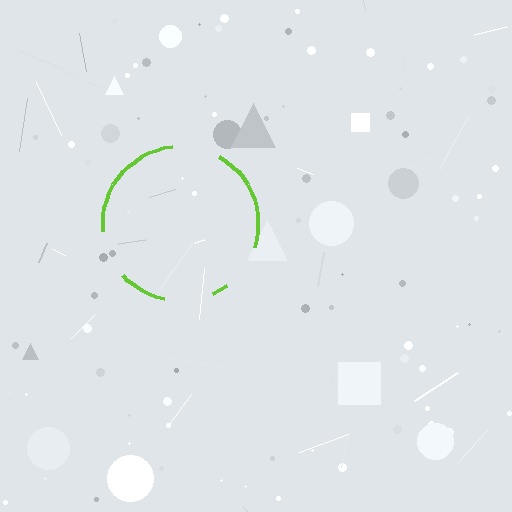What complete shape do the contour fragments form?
The contour fragments form a circle.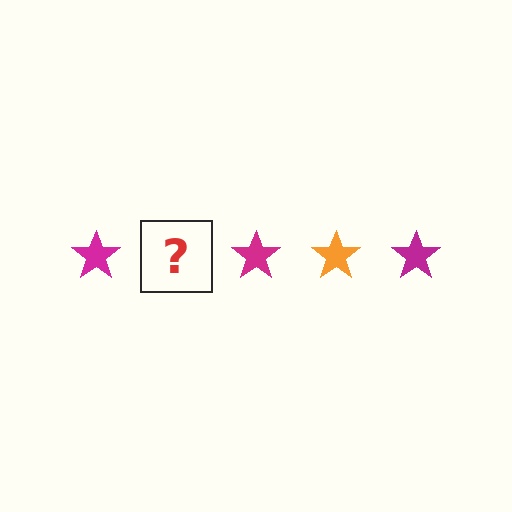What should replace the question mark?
The question mark should be replaced with an orange star.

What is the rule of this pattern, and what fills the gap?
The rule is that the pattern cycles through magenta, orange stars. The gap should be filled with an orange star.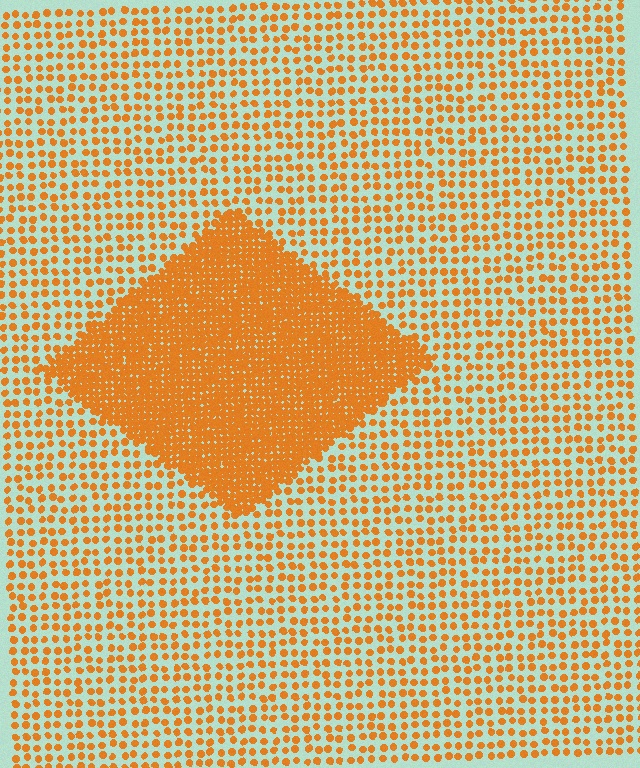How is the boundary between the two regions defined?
The boundary is defined by a change in element density (approximately 3.0x ratio). All elements are the same color, size, and shape.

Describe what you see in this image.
The image contains small orange elements arranged at two different densities. A diamond-shaped region is visible where the elements are more densely packed than the surrounding area.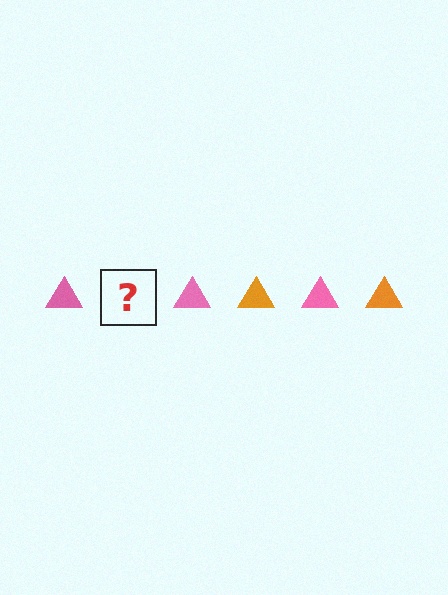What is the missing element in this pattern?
The missing element is an orange triangle.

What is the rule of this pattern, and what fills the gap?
The rule is that the pattern cycles through pink, orange triangles. The gap should be filled with an orange triangle.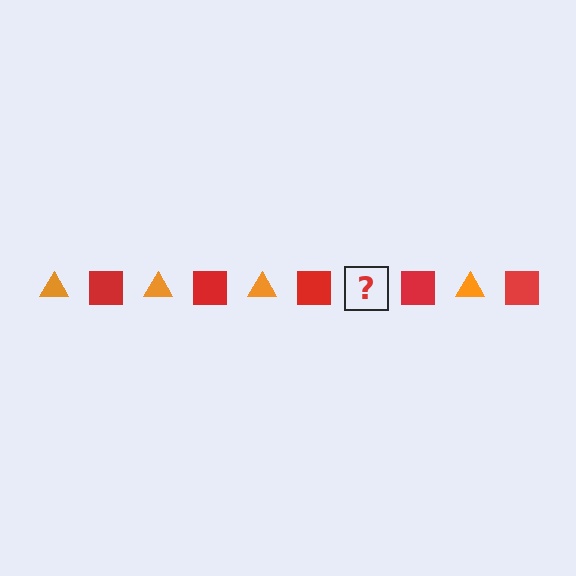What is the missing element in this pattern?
The missing element is an orange triangle.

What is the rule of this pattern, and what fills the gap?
The rule is that the pattern alternates between orange triangle and red square. The gap should be filled with an orange triangle.